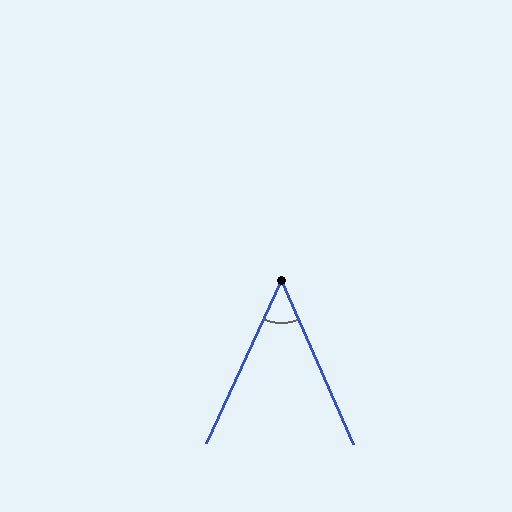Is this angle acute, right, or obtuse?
It is acute.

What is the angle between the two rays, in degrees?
Approximately 49 degrees.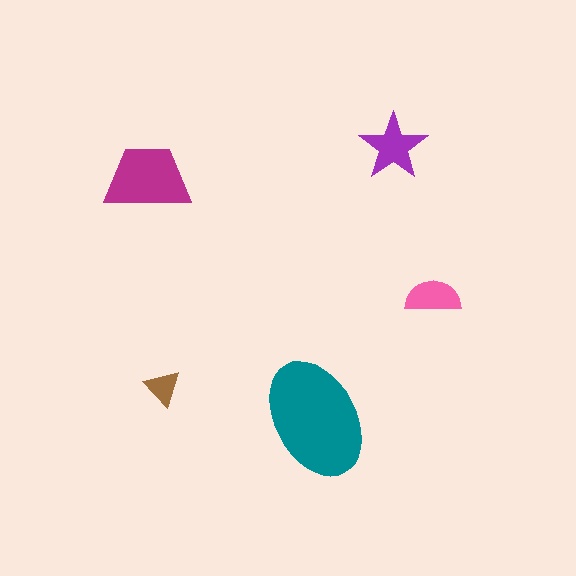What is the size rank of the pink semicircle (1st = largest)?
4th.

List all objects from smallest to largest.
The brown triangle, the pink semicircle, the purple star, the magenta trapezoid, the teal ellipse.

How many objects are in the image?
There are 5 objects in the image.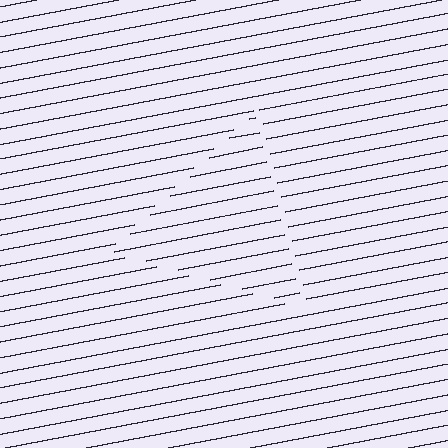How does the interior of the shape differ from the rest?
The interior of the shape contains the same grating, shifted by half a period — the contour is defined by the phase discontinuity where line-ends from the inner and outer gratings abut.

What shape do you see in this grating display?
An illusory triangle. The interior of the shape contains the same grating, shifted by half a period — the contour is defined by the phase discontinuity where line-ends from the inner and outer gratings abut.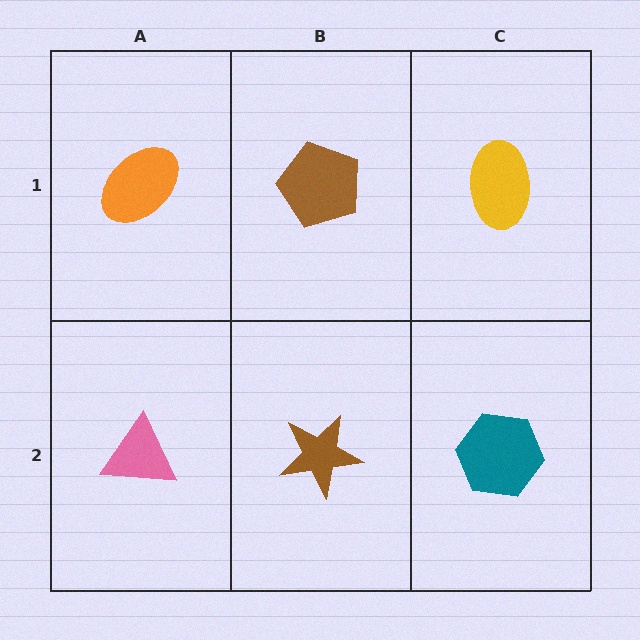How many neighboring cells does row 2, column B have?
3.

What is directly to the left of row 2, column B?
A pink triangle.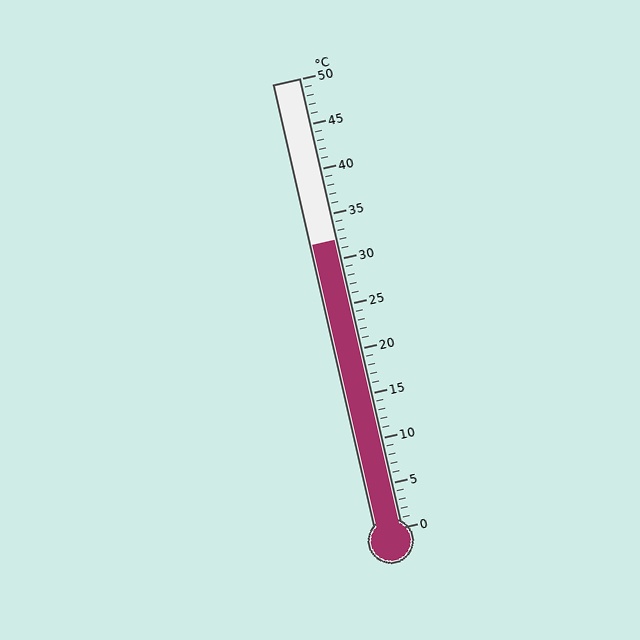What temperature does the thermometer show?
The thermometer shows approximately 32°C.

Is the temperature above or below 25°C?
The temperature is above 25°C.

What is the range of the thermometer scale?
The thermometer scale ranges from 0°C to 50°C.